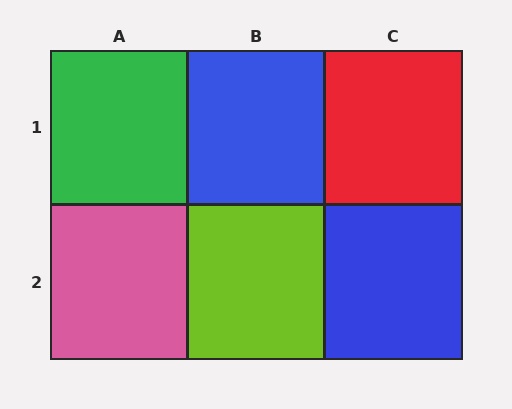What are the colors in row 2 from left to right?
Pink, lime, blue.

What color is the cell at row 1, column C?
Red.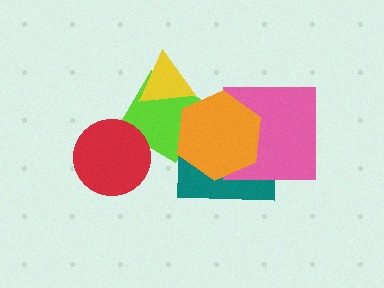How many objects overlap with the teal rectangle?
3 objects overlap with the teal rectangle.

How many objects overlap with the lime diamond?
4 objects overlap with the lime diamond.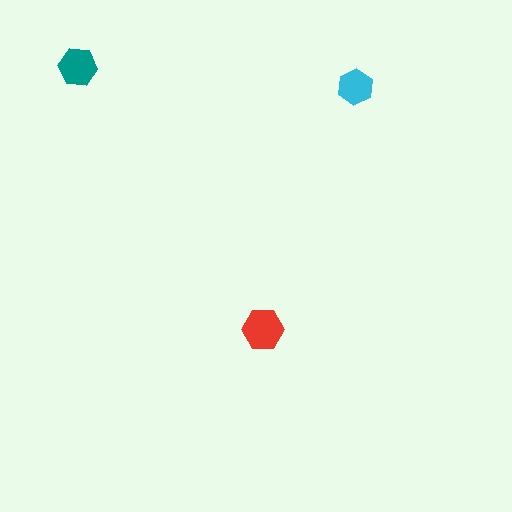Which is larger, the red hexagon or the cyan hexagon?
The red one.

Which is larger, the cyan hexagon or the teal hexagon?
The teal one.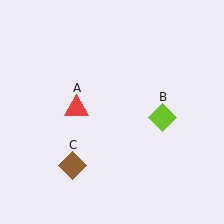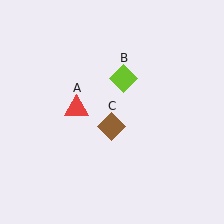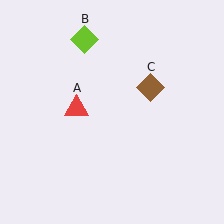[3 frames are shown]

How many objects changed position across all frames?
2 objects changed position: lime diamond (object B), brown diamond (object C).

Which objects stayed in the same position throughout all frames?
Red triangle (object A) remained stationary.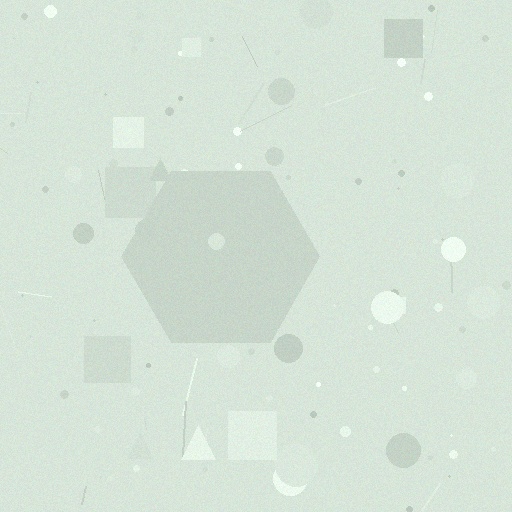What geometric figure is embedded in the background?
A hexagon is embedded in the background.